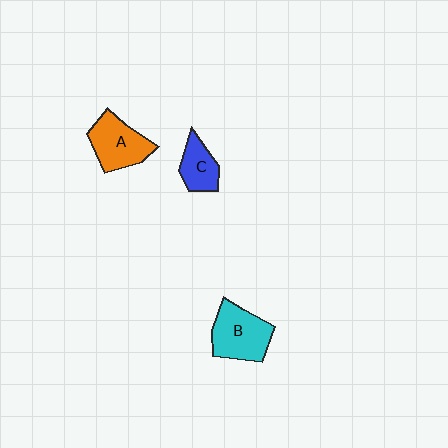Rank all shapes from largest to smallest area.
From largest to smallest: B (cyan), A (orange), C (blue).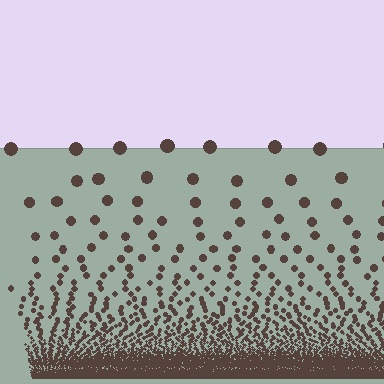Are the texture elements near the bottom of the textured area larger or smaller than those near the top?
Smaller. The gradient is inverted — elements near the bottom are smaller and denser.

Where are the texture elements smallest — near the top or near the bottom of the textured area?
Near the bottom.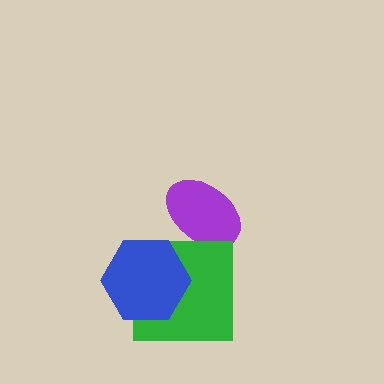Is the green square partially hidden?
Yes, it is partially covered by another shape.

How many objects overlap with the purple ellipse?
1 object overlaps with the purple ellipse.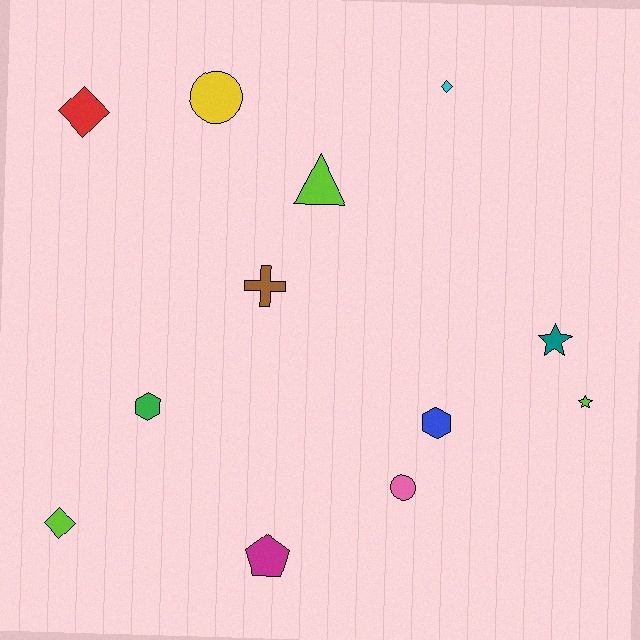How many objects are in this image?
There are 12 objects.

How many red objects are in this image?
There is 1 red object.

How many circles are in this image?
There are 2 circles.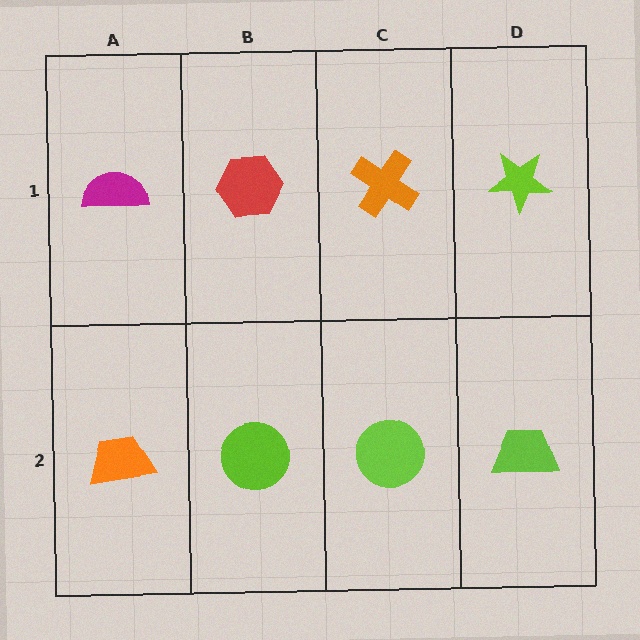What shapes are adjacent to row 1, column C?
A lime circle (row 2, column C), a red hexagon (row 1, column B), a lime star (row 1, column D).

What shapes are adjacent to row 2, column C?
An orange cross (row 1, column C), a lime circle (row 2, column B), a lime trapezoid (row 2, column D).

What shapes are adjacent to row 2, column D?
A lime star (row 1, column D), a lime circle (row 2, column C).